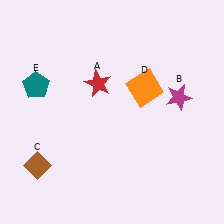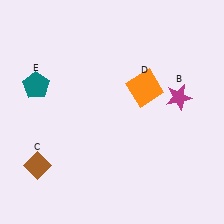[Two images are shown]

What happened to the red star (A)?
The red star (A) was removed in Image 2. It was in the top-left area of Image 1.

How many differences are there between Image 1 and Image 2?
There is 1 difference between the two images.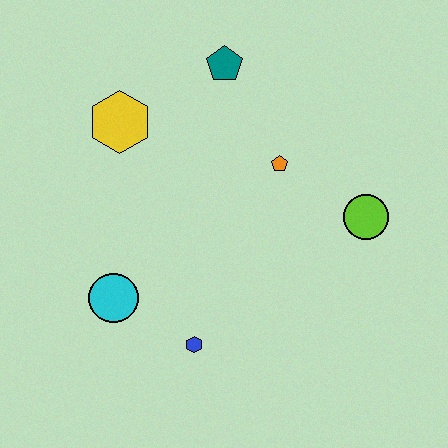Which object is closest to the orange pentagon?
The lime circle is closest to the orange pentagon.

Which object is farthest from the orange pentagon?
The cyan circle is farthest from the orange pentagon.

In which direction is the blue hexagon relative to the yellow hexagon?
The blue hexagon is below the yellow hexagon.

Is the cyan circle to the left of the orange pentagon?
Yes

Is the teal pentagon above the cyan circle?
Yes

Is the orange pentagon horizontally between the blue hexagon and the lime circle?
Yes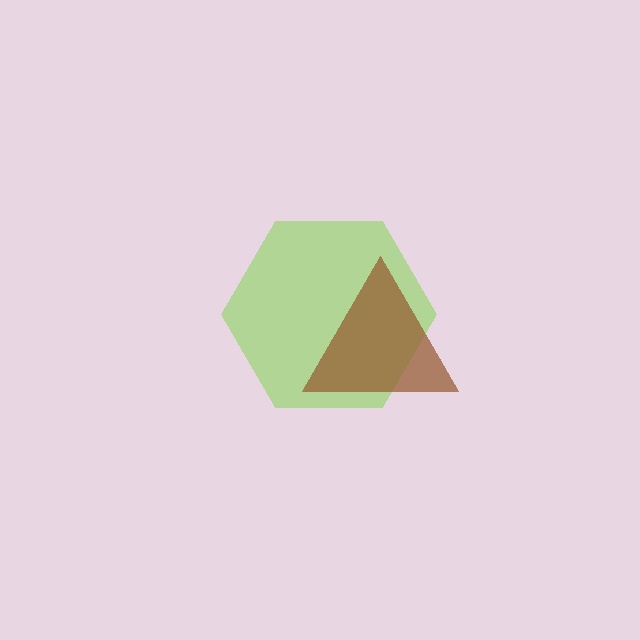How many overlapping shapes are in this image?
There are 2 overlapping shapes in the image.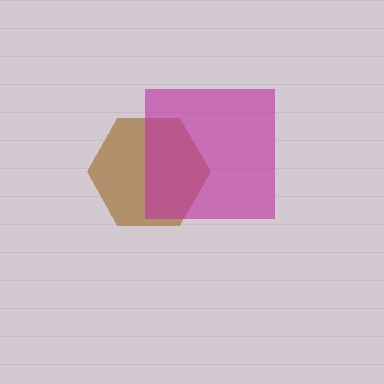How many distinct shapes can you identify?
There are 2 distinct shapes: a brown hexagon, a magenta square.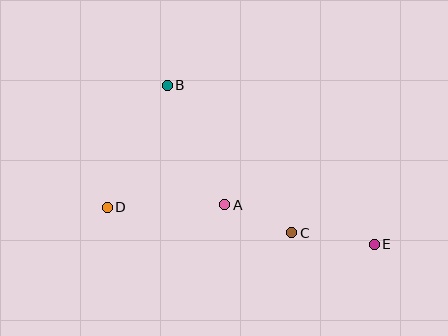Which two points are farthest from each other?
Points D and E are farthest from each other.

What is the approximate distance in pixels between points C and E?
The distance between C and E is approximately 83 pixels.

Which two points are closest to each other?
Points A and C are closest to each other.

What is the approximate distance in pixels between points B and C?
The distance between B and C is approximately 193 pixels.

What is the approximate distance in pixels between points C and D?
The distance between C and D is approximately 186 pixels.